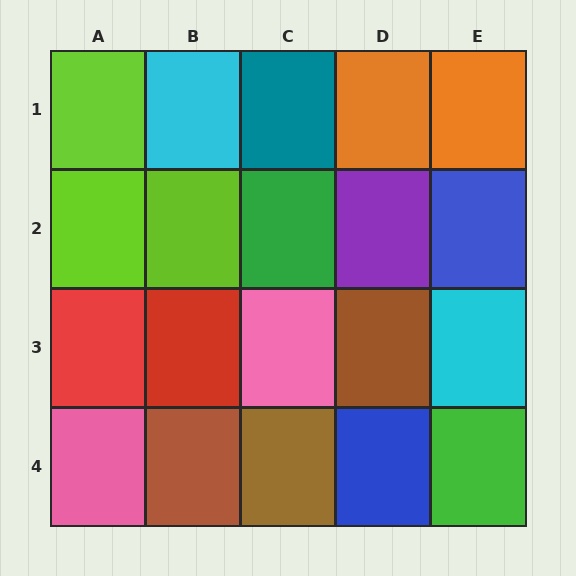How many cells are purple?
1 cell is purple.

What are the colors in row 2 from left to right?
Lime, lime, green, purple, blue.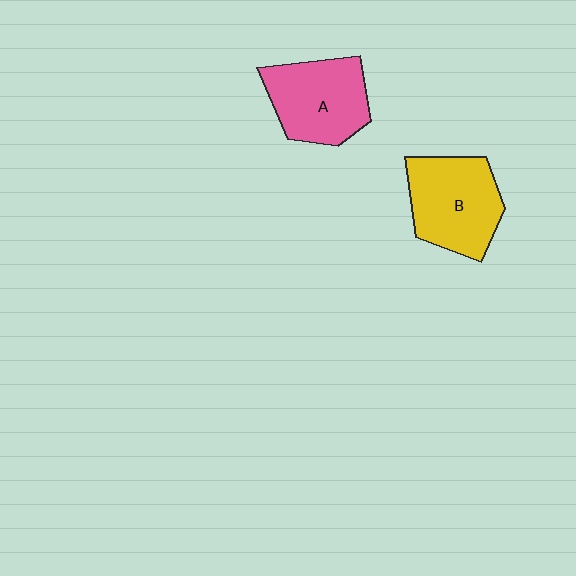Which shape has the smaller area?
Shape A (pink).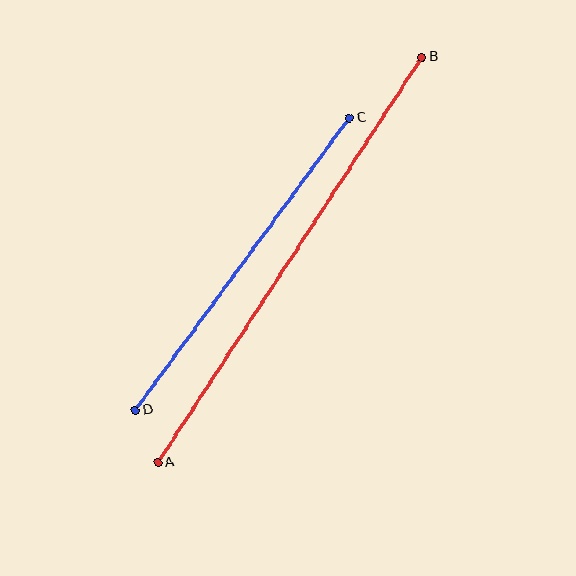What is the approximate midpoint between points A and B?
The midpoint is at approximately (290, 260) pixels.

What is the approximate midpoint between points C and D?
The midpoint is at approximately (242, 264) pixels.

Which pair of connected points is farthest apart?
Points A and B are farthest apart.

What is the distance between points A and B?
The distance is approximately 484 pixels.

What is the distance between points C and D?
The distance is approximately 363 pixels.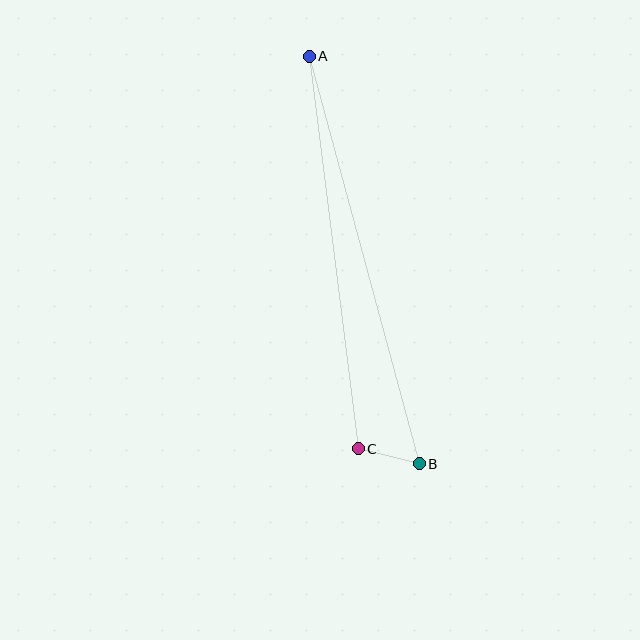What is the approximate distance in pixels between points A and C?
The distance between A and C is approximately 396 pixels.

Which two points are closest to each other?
Points B and C are closest to each other.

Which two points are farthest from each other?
Points A and B are farthest from each other.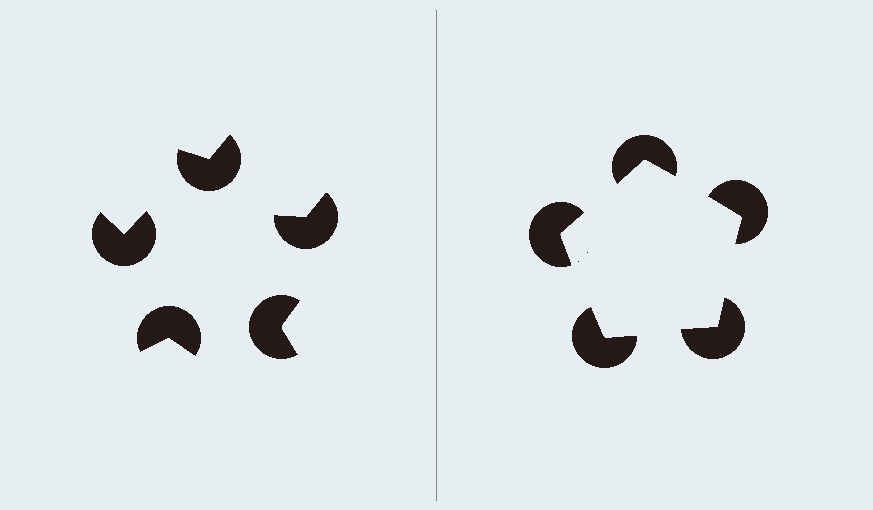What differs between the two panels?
The pac-man discs are positioned identically on both sides; only the wedge orientations differ. On the right they align to a pentagon; on the left they are misaligned.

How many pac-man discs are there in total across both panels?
10 — 5 on each side.